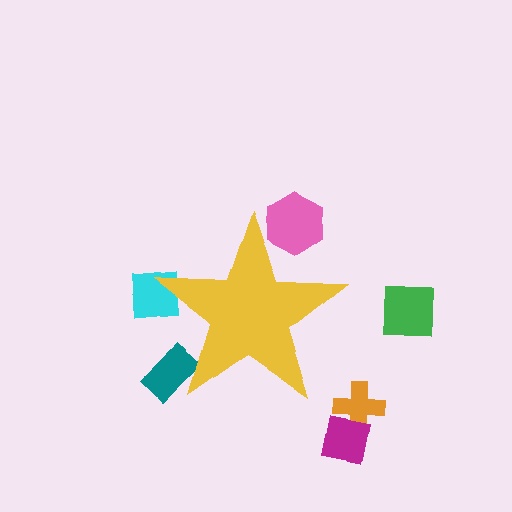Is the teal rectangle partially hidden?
Yes, the teal rectangle is partially hidden behind the yellow star.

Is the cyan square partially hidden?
Yes, the cyan square is partially hidden behind the yellow star.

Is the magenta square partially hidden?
No, the magenta square is fully visible.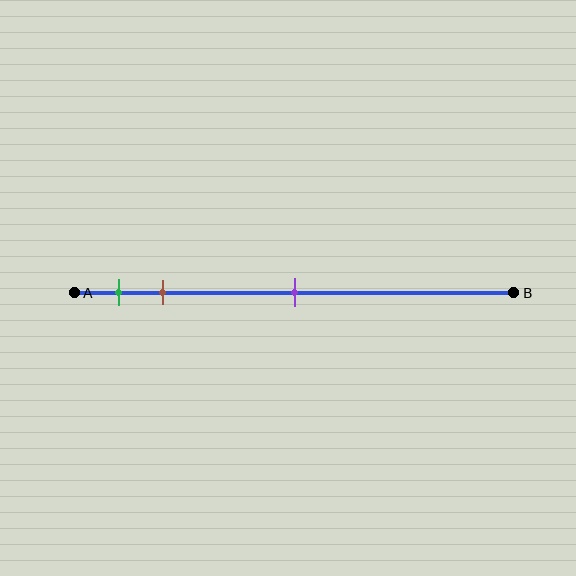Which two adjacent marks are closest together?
The green and brown marks are the closest adjacent pair.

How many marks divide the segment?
There are 3 marks dividing the segment.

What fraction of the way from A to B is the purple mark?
The purple mark is approximately 50% (0.5) of the way from A to B.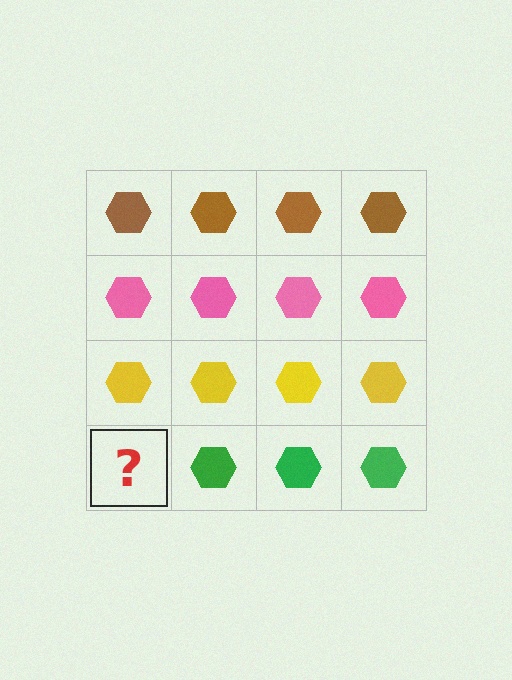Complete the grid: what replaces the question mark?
The question mark should be replaced with a green hexagon.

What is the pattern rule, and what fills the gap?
The rule is that each row has a consistent color. The gap should be filled with a green hexagon.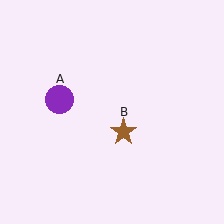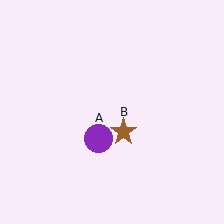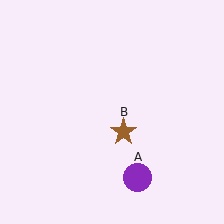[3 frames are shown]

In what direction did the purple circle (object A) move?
The purple circle (object A) moved down and to the right.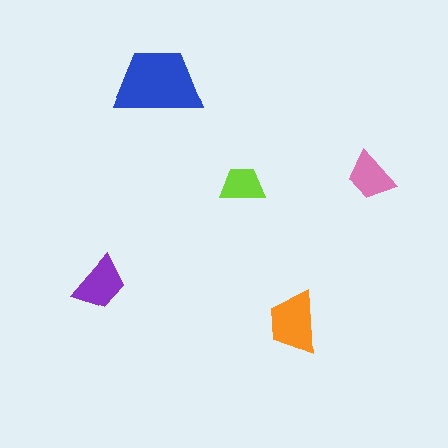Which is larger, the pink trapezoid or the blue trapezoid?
The blue one.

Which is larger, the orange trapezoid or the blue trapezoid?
The blue one.